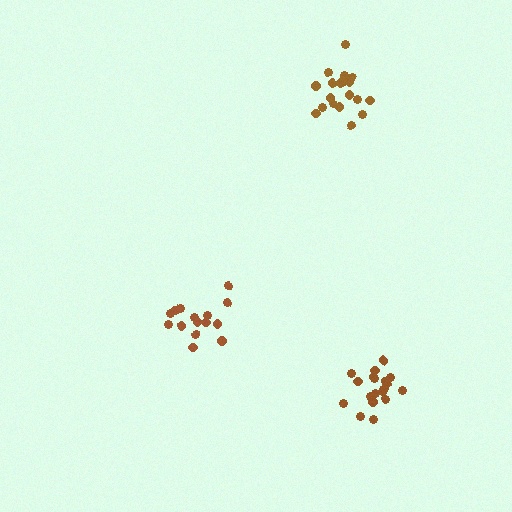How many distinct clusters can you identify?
There are 3 distinct clusters.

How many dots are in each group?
Group 1: 19 dots, Group 2: 15 dots, Group 3: 19 dots (53 total).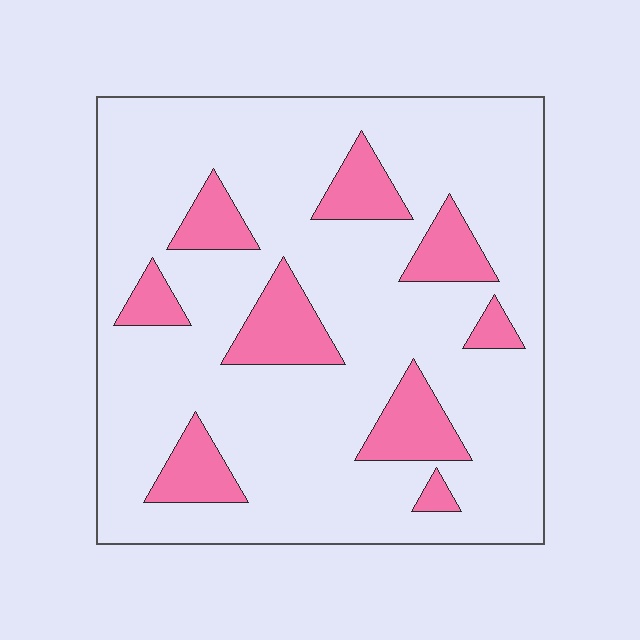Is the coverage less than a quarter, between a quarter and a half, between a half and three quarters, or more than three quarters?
Less than a quarter.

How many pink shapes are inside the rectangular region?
9.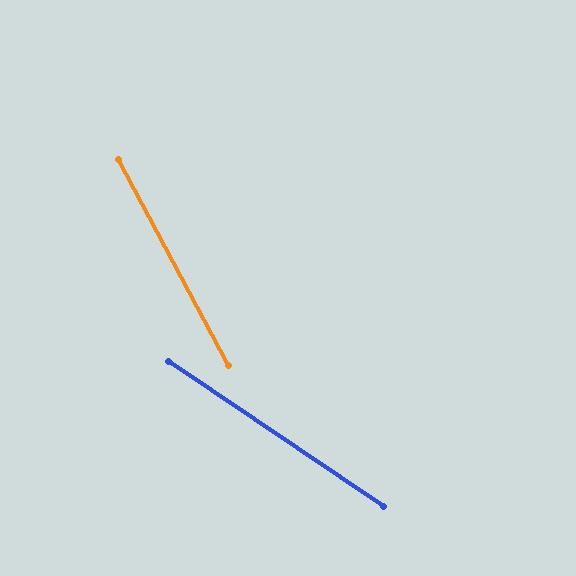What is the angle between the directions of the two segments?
Approximately 28 degrees.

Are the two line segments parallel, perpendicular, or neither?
Neither parallel nor perpendicular — they differ by about 28°.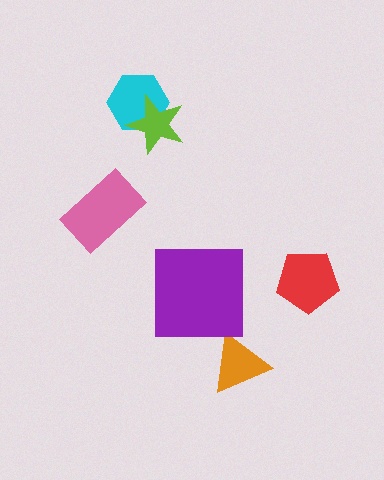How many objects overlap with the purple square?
0 objects overlap with the purple square.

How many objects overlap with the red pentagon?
0 objects overlap with the red pentagon.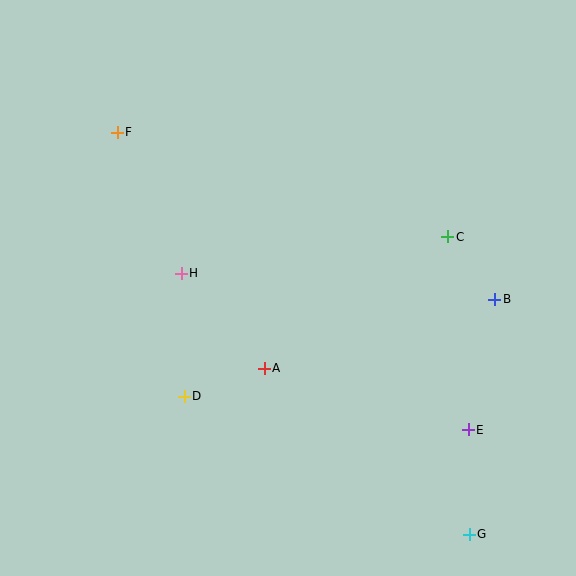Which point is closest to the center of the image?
Point A at (264, 368) is closest to the center.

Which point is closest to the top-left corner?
Point F is closest to the top-left corner.